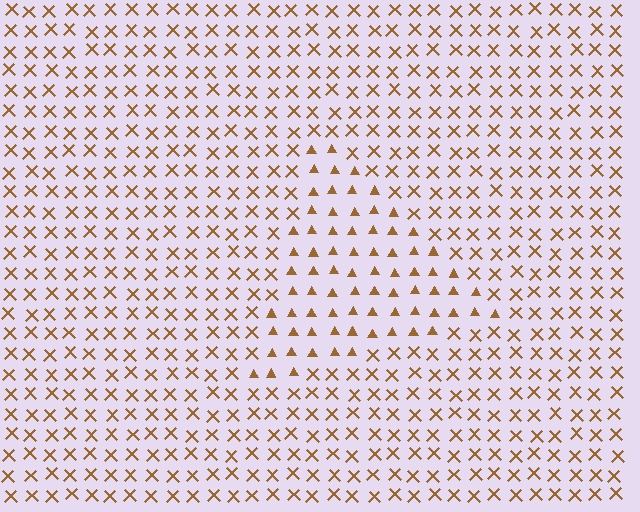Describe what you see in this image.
The image is filled with small brown elements arranged in a uniform grid. A triangle-shaped region contains triangles, while the surrounding area contains X marks. The boundary is defined purely by the change in element shape.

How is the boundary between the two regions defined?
The boundary is defined by a change in element shape: triangles inside vs. X marks outside. All elements share the same color and spacing.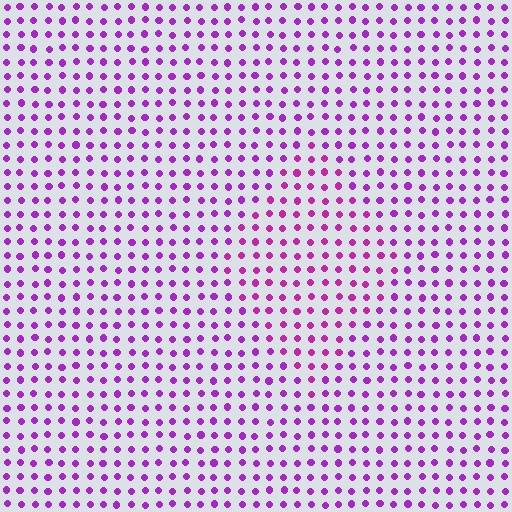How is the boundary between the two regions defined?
The boundary is defined purely by a slight shift in hue (about 22 degrees). Spacing, size, and orientation are identical on both sides.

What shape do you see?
I see a diamond.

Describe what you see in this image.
The image is filled with small purple elements in a uniform arrangement. A diamond-shaped region is visible where the elements are tinted to a slightly different hue, forming a subtle color boundary.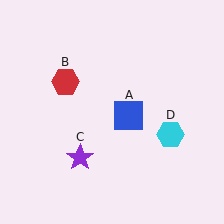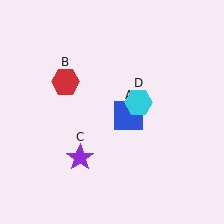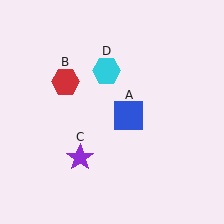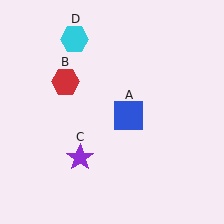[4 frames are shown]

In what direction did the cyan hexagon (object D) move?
The cyan hexagon (object D) moved up and to the left.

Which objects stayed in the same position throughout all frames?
Blue square (object A) and red hexagon (object B) and purple star (object C) remained stationary.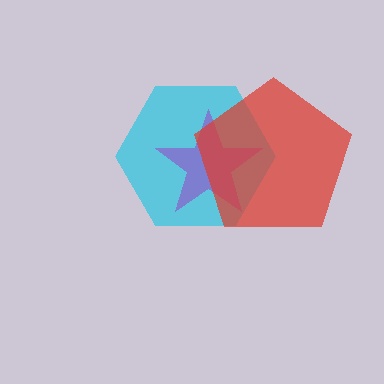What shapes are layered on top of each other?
The layered shapes are: a cyan hexagon, a purple star, a red pentagon.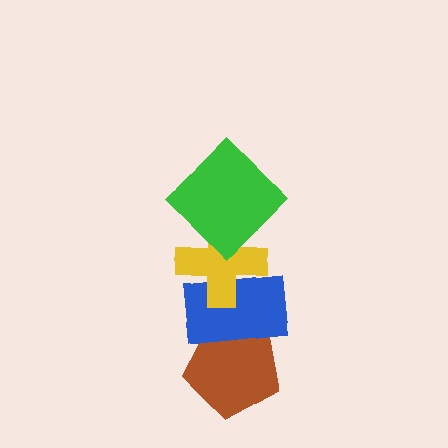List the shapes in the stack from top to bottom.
From top to bottom: the green diamond, the yellow cross, the blue rectangle, the brown pentagon.